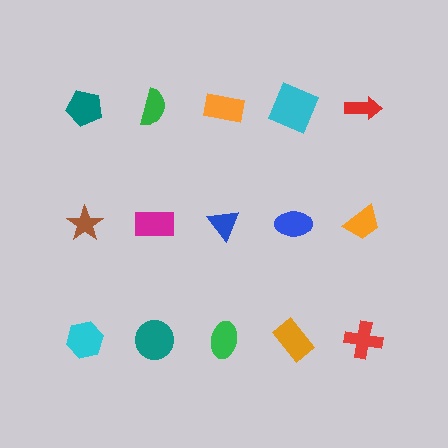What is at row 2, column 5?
An orange trapezoid.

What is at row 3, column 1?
A cyan hexagon.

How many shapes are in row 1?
5 shapes.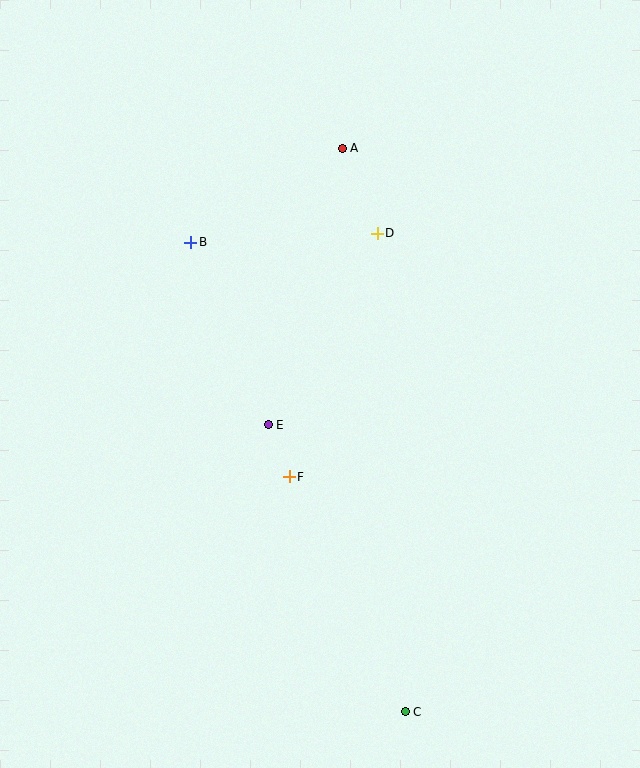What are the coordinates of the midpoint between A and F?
The midpoint between A and F is at (316, 313).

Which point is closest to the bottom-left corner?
Point C is closest to the bottom-left corner.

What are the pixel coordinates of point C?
Point C is at (405, 712).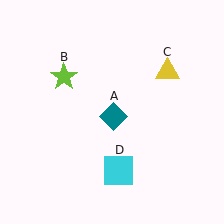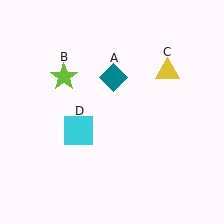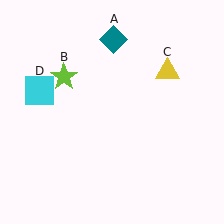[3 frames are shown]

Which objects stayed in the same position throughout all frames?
Lime star (object B) and yellow triangle (object C) remained stationary.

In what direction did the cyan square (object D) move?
The cyan square (object D) moved up and to the left.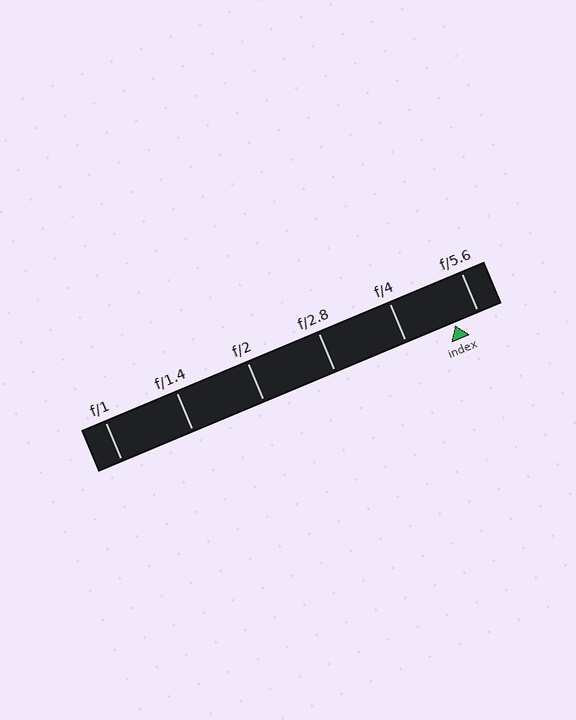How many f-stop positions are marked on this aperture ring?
There are 6 f-stop positions marked.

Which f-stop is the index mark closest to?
The index mark is closest to f/5.6.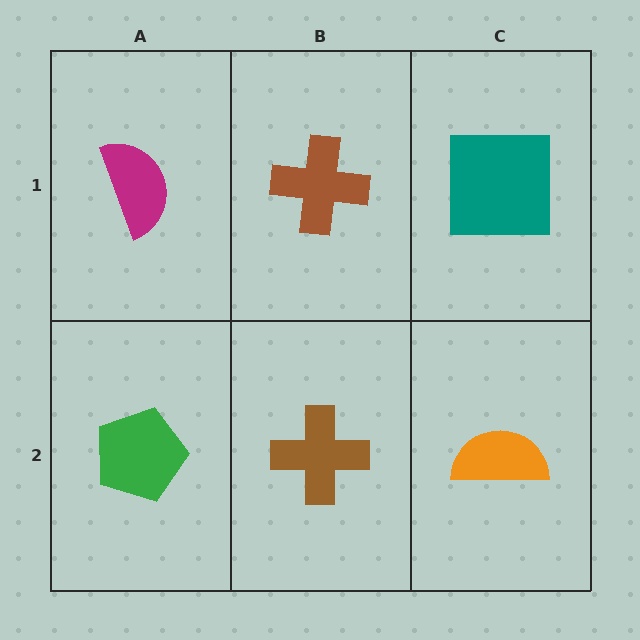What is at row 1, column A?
A magenta semicircle.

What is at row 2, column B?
A brown cross.